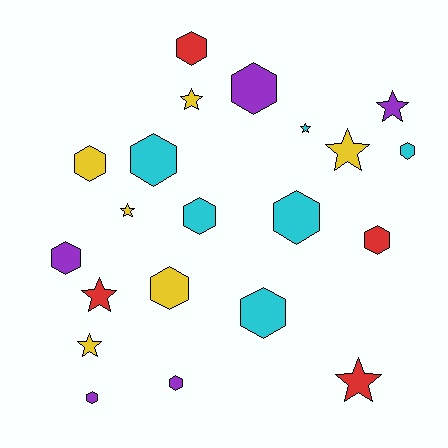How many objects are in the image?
There are 21 objects.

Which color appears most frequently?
Cyan, with 6 objects.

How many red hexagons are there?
There are 2 red hexagons.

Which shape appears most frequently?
Hexagon, with 13 objects.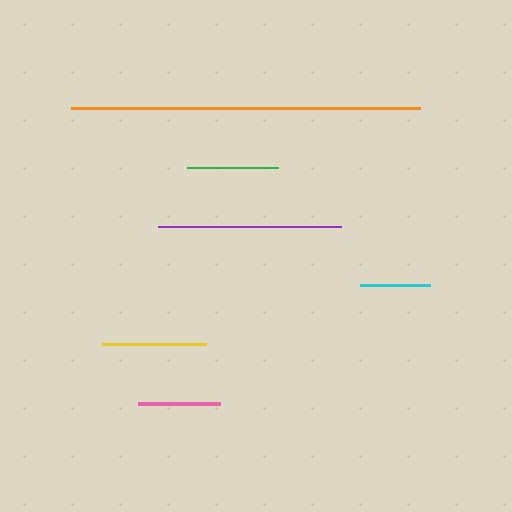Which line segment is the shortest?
The cyan line is the shortest at approximately 69 pixels.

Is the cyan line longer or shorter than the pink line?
The pink line is longer than the cyan line.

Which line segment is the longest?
The orange line is the longest at approximately 349 pixels.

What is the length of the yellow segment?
The yellow segment is approximately 105 pixels long.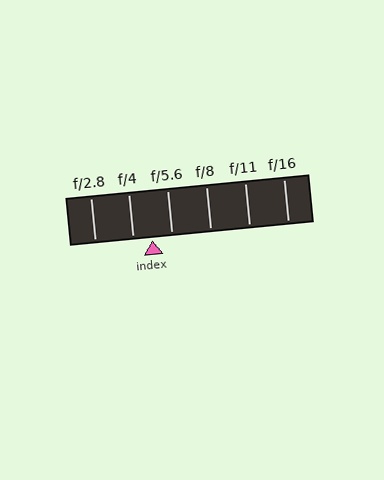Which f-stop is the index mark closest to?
The index mark is closest to f/4.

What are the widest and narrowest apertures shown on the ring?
The widest aperture shown is f/2.8 and the narrowest is f/16.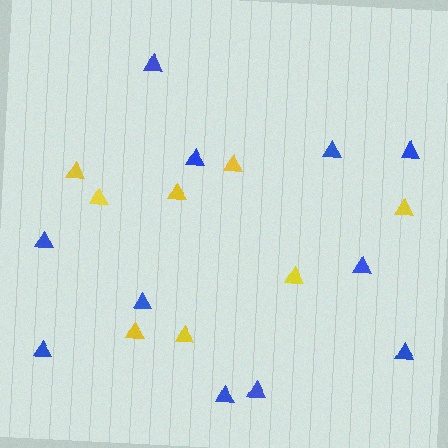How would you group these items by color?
There are 2 groups: one group of yellow triangles (8) and one group of blue triangles (11).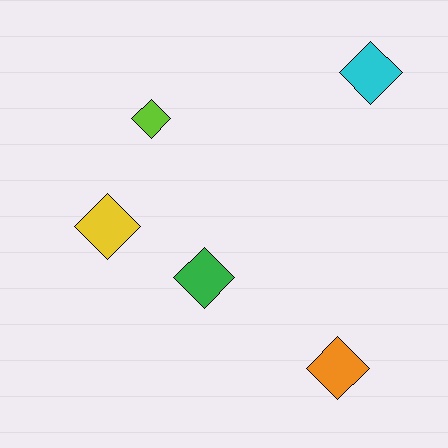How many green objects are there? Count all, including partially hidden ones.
There is 1 green object.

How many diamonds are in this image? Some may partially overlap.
There are 5 diamonds.